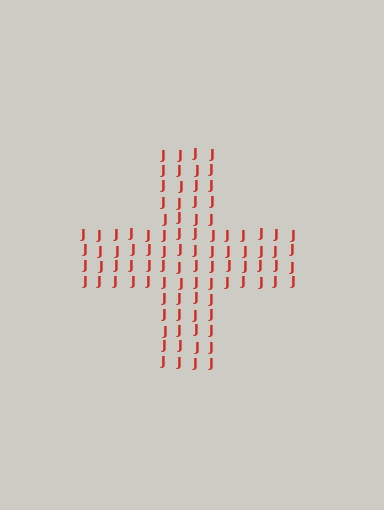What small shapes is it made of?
It is made of small letter J's.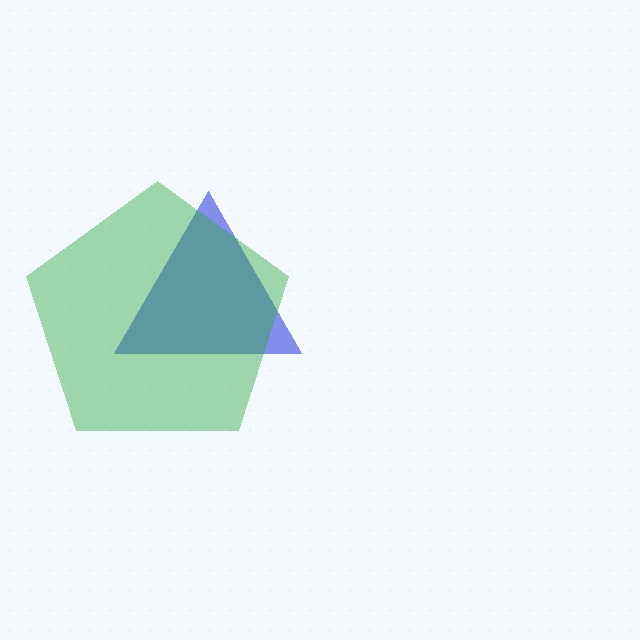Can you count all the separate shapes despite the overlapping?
Yes, there are 2 separate shapes.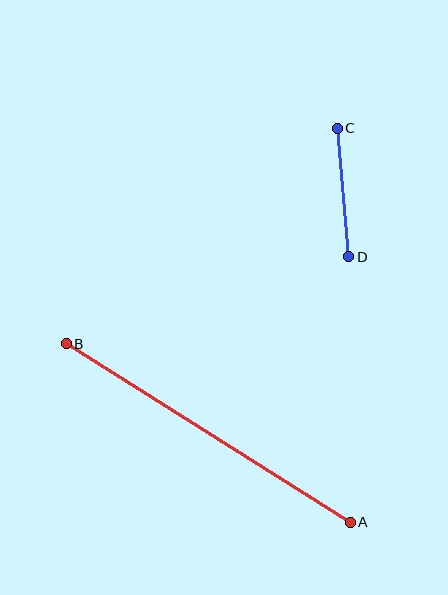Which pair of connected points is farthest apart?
Points A and B are farthest apart.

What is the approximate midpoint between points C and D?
The midpoint is at approximately (343, 193) pixels.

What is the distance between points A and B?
The distance is approximately 335 pixels.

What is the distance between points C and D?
The distance is approximately 129 pixels.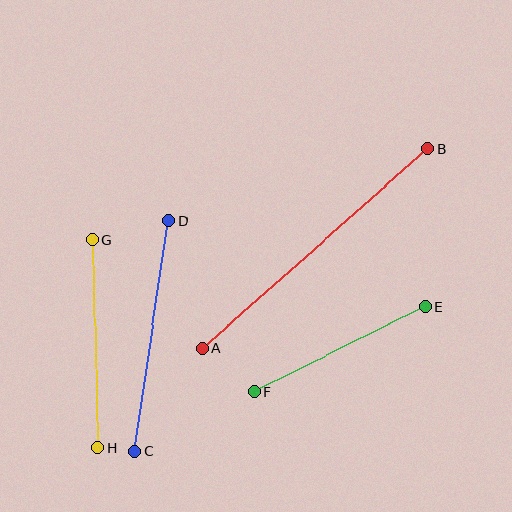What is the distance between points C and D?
The distance is approximately 233 pixels.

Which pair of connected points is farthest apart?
Points A and B are farthest apart.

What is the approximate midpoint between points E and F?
The midpoint is at approximately (340, 349) pixels.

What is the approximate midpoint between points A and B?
The midpoint is at approximately (315, 249) pixels.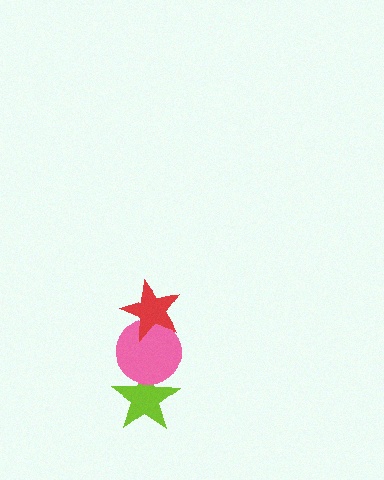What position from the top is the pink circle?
The pink circle is 2nd from the top.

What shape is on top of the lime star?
The pink circle is on top of the lime star.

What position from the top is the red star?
The red star is 1st from the top.